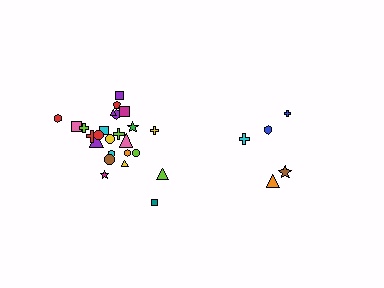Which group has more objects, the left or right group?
The left group.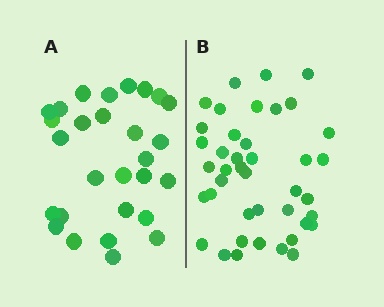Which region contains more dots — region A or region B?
Region B (the right region) has more dots.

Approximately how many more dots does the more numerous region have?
Region B has approximately 15 more dots than region A.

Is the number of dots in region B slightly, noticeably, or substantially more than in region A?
Region B has substantially more. The ratio is roughly 1.5 to 1.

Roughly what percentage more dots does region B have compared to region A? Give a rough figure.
About 45% more.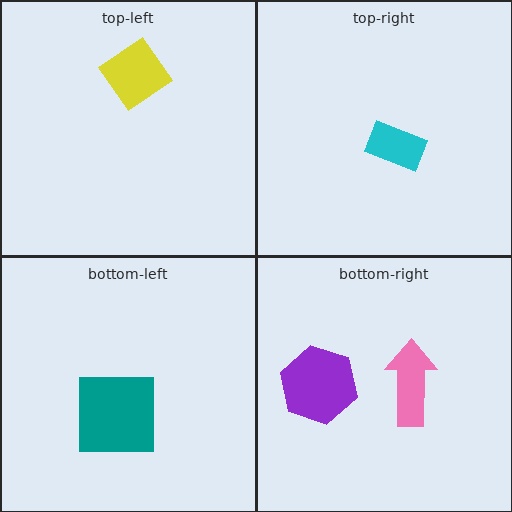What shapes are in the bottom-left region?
The teal square.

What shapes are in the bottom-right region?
The purple hexagon, the pink arrow.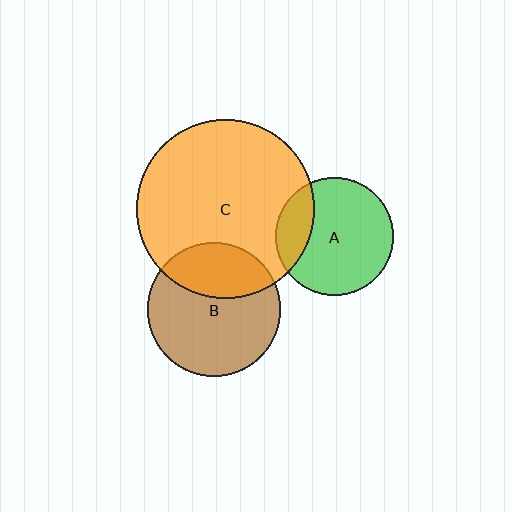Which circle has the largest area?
Circle C (orange).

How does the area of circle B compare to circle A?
Approximately 1.3 times.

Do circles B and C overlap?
Yes.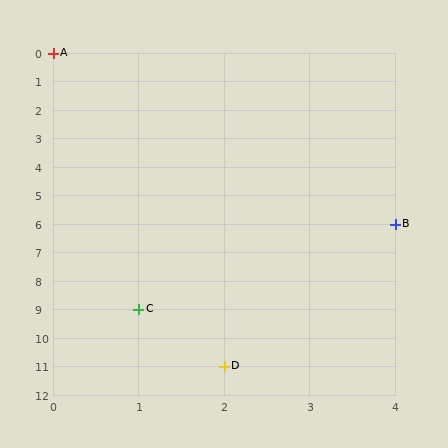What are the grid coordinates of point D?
Point D is at grid coordinates (2, 11).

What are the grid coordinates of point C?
Point C is at grid coordinates (1, 9).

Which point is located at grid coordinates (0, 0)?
Point A is at (0, 0).